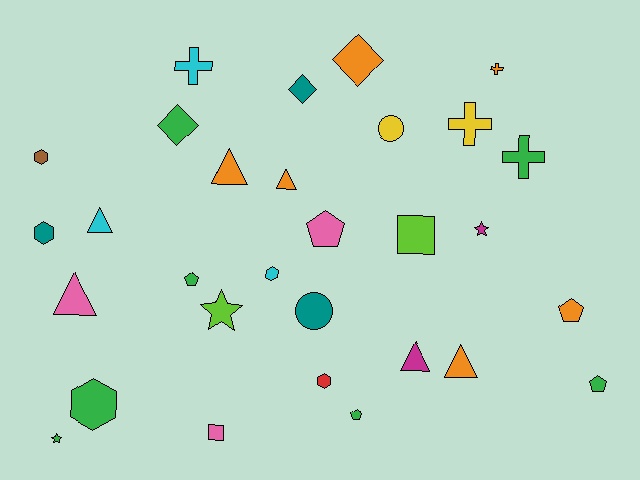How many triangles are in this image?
There are 6 triangles.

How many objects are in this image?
There are 30 objects.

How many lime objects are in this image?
There are 2 lime objects.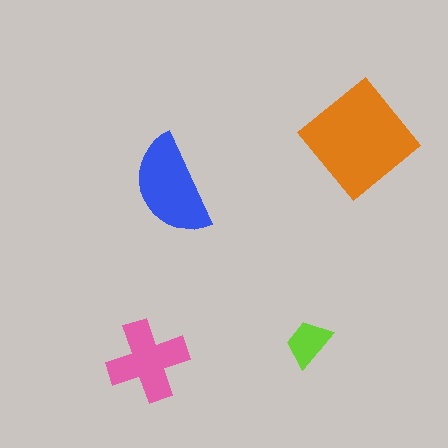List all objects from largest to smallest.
The orange diamond, the blue semicircle, the pink cross, the lime trapezoid.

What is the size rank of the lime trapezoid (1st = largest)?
4th.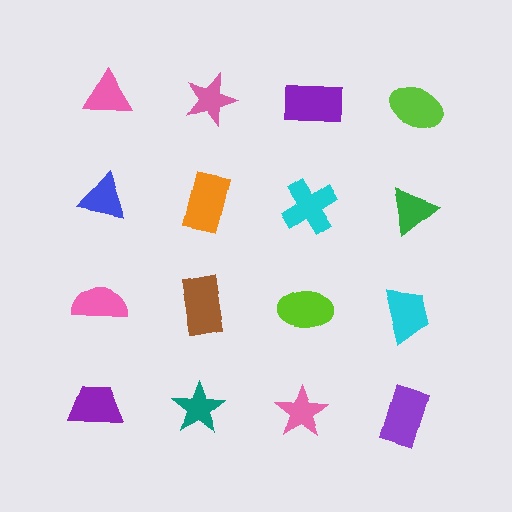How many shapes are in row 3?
4 shapes.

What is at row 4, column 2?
A teal star.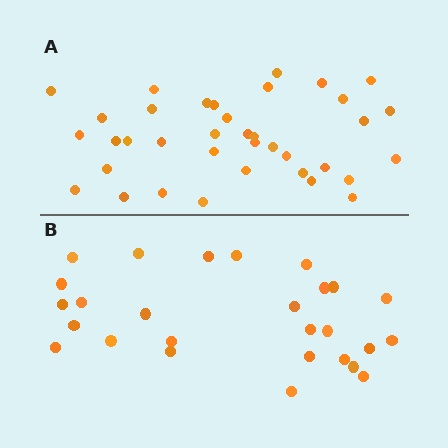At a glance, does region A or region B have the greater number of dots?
Region A (the top region) has more dots.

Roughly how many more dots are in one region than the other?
Region A has roughly 10 or so more dots than region B.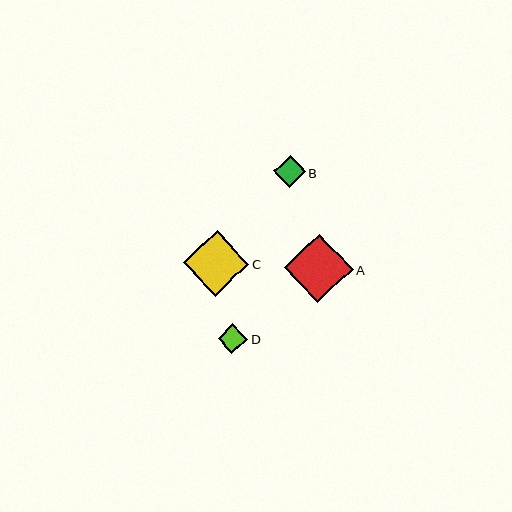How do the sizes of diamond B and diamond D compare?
Diamond B and diamond D are approximately the same size.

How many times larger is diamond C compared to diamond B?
Diamond C is approximately 2.1 times the size of diamond B.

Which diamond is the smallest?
Diamond D is the smallest with a size of approximately 29 pixels.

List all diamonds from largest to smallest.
From largest to smallest: A, C, B, D.